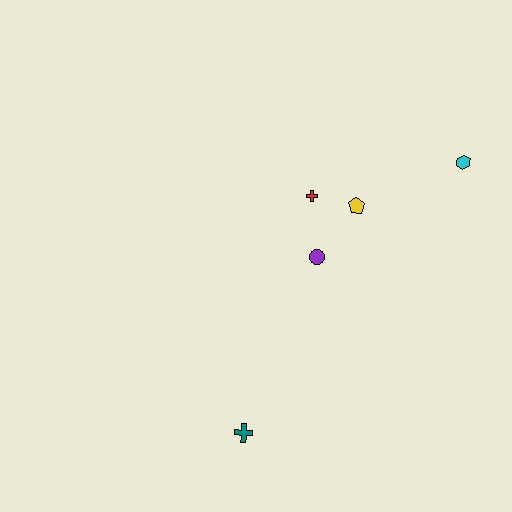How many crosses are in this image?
There are 2 crosses.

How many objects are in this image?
There are 5 objects.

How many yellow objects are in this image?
There is 1 yellow object.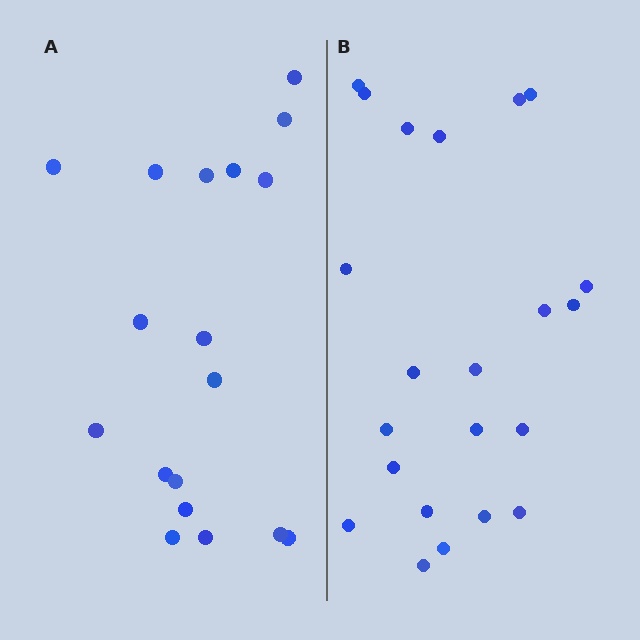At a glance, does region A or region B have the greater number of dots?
Region B (the right region) has more dots.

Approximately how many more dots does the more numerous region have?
Region B has about 4 more dots than region A.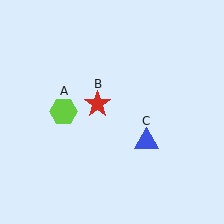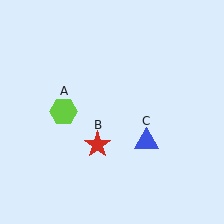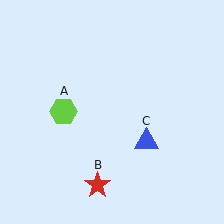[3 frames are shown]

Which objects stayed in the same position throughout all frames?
Lime hexagon (object A) and blue triangle (object C) remained stationary.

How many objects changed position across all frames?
1 object changed position: red star (object B).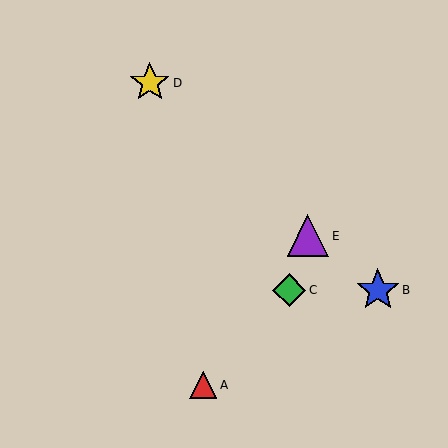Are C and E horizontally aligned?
No, C is at y≈290 and E is at y≈236.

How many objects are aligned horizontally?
2 objects (B, C) are aligned horizontally.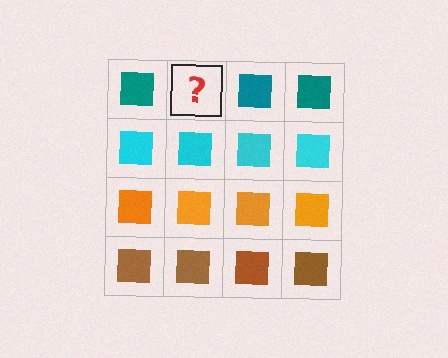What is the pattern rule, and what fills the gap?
The rule is that each row has a consistent color. The gap should be filled with a teal square.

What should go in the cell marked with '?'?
The missing cell should contain a teal square.